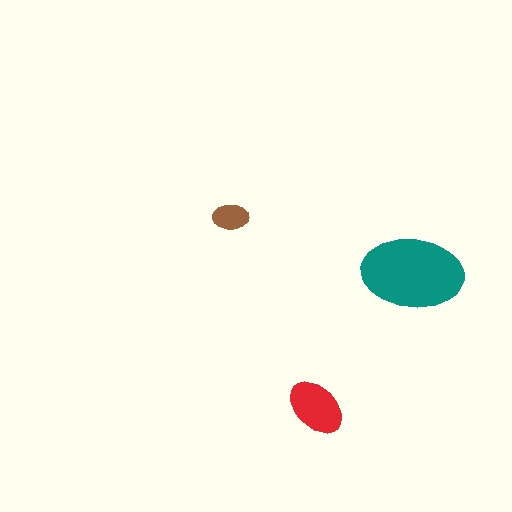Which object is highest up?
The brown ellipse is topmost.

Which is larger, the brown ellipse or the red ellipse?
The red one.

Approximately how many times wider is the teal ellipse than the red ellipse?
About 1.5 times wider.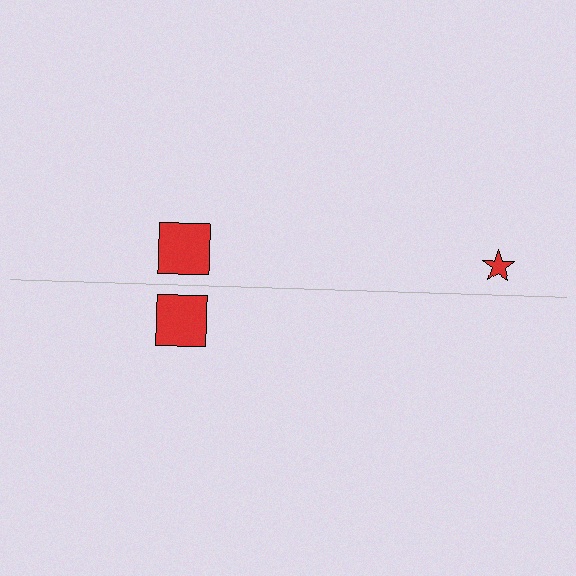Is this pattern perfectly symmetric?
No, the pattern is not perfectly symmetric. A red star is missing from the bottom side.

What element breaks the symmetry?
A red star is missing from the bottom side.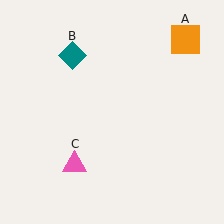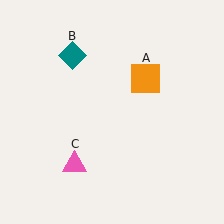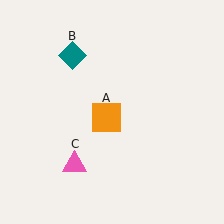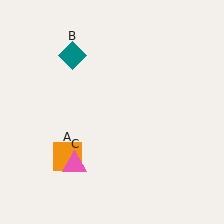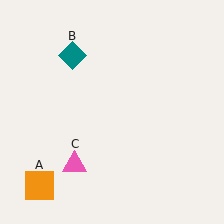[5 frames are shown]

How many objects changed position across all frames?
1 object changed position: orange square (object A).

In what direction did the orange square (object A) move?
The orange square (object A) moved down and to the left.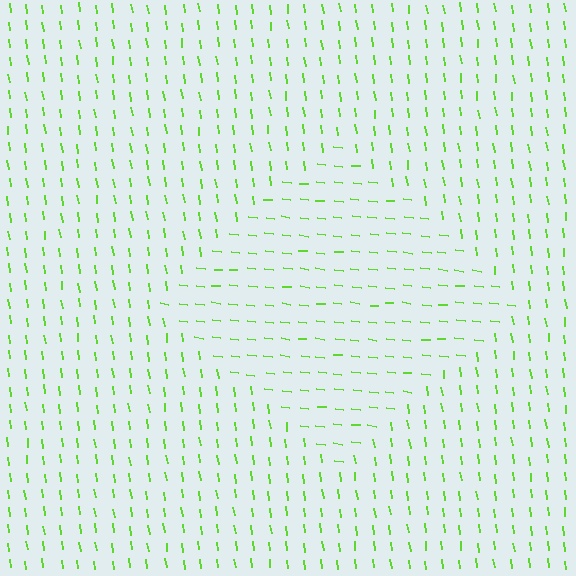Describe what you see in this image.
The image is filled with small lime line segments. A diamond region in the image has lines oriented differently from the surrounding lines, creating a visible texture boundary.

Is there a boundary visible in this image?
Yes, there is a texture boundary formed by a change in line orientation.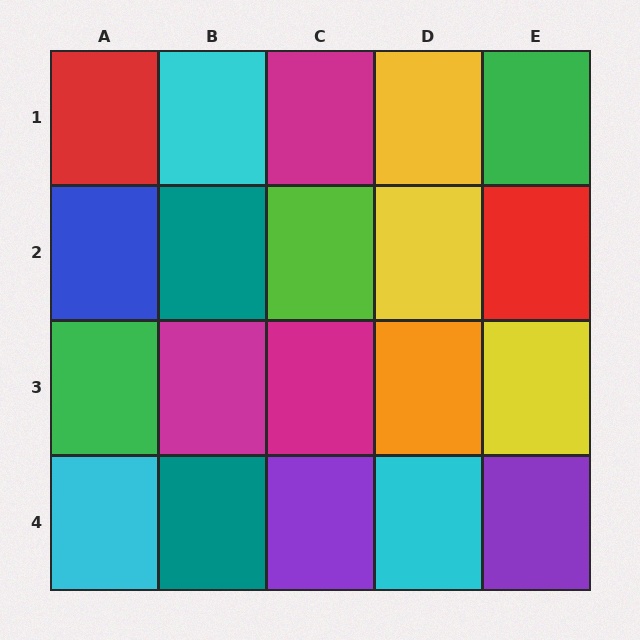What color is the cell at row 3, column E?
Yellow.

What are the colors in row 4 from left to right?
Cyan, teal, purple, cyan, purple.